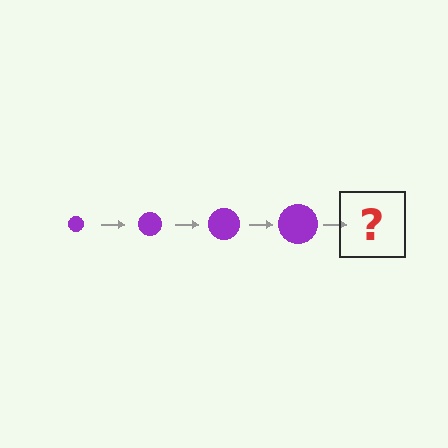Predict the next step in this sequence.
The next step is a purple circle, larger than the previous one.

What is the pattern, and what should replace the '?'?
The pattern is that the circle gets progressively larger each step. The '?' should be a purple circle, larger than the previous one.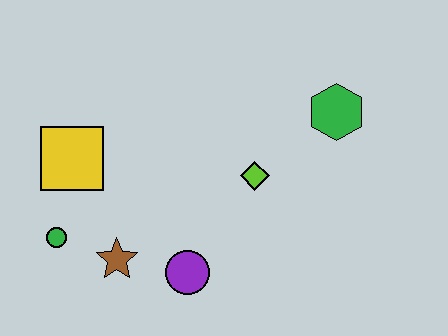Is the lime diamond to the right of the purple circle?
Yes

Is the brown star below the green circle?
Yes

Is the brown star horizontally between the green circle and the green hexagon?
Yes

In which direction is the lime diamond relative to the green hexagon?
The lime diamond is to the left of the green hexagon.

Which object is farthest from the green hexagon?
The green circle is farthest from the green hexagon.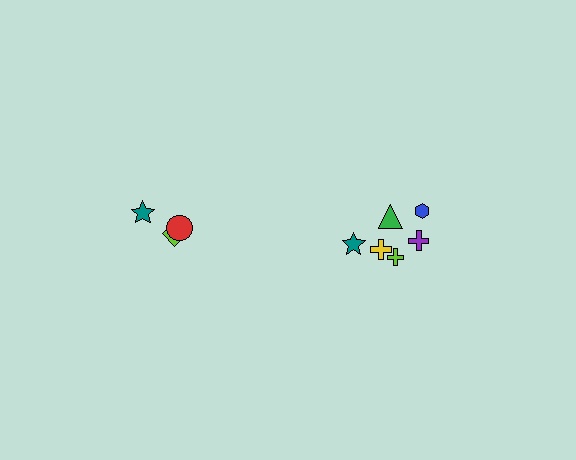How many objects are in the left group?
There are 4 objects.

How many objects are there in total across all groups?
There are 10 objects.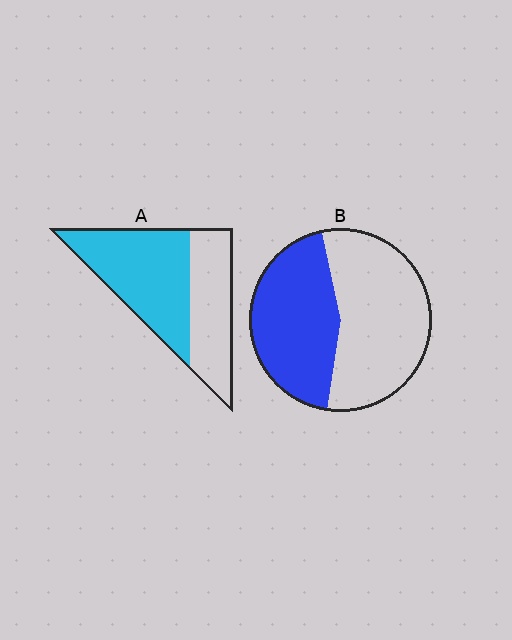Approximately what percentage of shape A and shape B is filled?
A is approximately 60% and B is approximately 45%.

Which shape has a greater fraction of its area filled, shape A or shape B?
Shape A.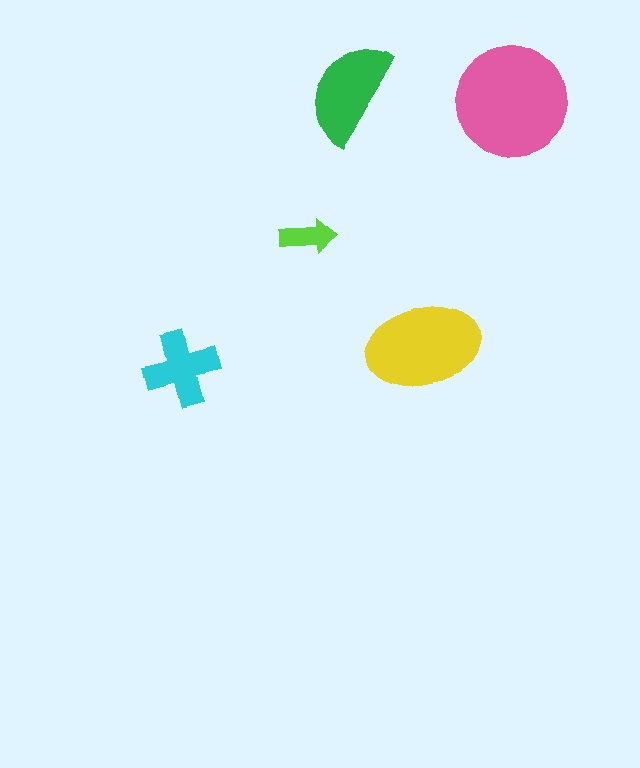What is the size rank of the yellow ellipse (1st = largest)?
2nd.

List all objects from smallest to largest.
The lime arrow, the cyan cross, the green semicircle, the yellow ellipse, the pink circle.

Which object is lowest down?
The cyan cross is bottommost.